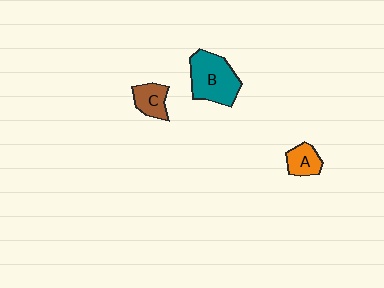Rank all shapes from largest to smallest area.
From largest to smallest: B (teal), C (brown), A (orange).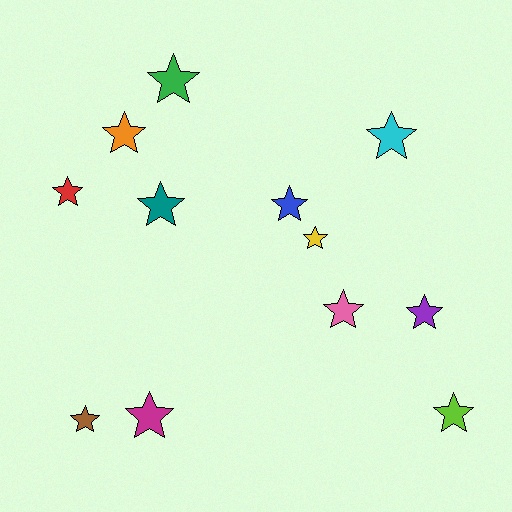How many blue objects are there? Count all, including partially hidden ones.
There is 1 blue object.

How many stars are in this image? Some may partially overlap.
There are 12 stars.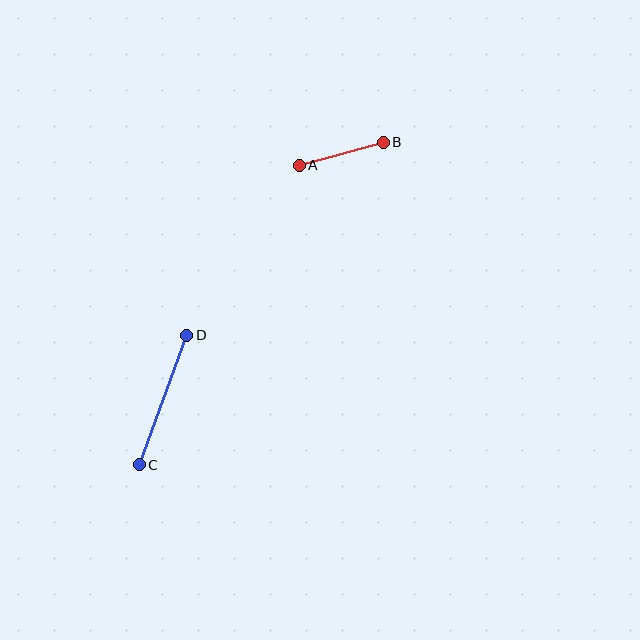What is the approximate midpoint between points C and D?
The midpoint is at approximately (163, 400) pixels.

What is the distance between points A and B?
The distance is approximately 87 pixels.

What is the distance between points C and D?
The distance is approximately 138 pixels.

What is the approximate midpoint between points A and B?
The midpoint is at approximately (341, 154) pixels.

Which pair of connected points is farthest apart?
Points C and D are farthest apart.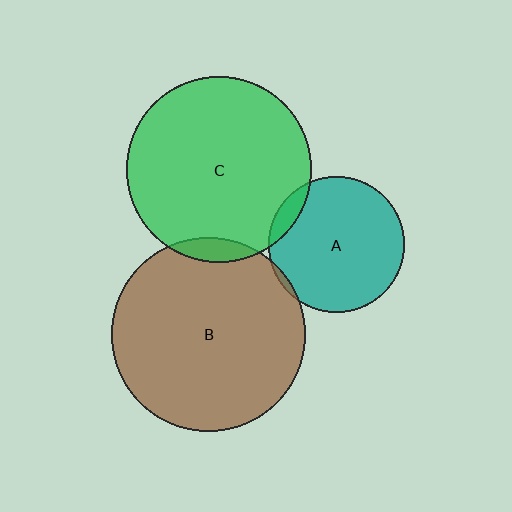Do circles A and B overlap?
Yes.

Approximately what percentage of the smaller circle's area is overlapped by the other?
Approximately 5%.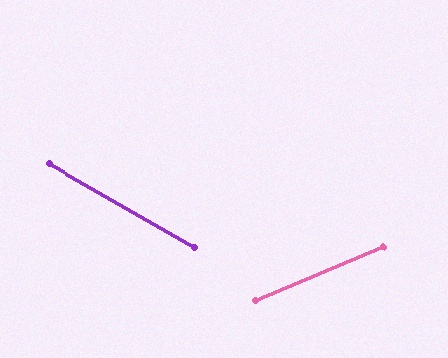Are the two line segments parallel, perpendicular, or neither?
Neither parallel nor perpendicular — they differ by about 53°.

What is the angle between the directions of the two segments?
Approximately 53 degrees.